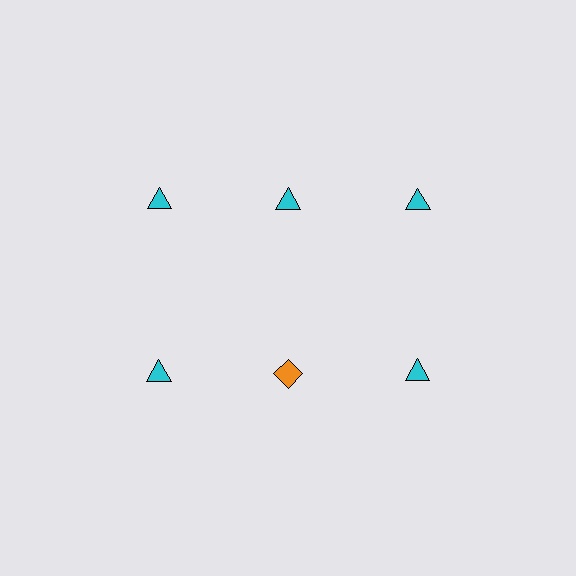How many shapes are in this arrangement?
There are 6 shapes arranged in a grid pattern.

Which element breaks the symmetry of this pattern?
The orange diamond in the second row, second from left column breaks the symmetry. All other shapes are cyan triangles.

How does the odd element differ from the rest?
It differs in both color (orange instead of cyan) and shape (diamond instead of triangle).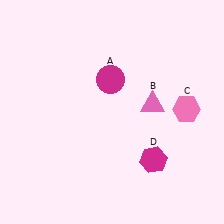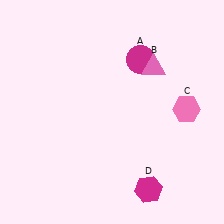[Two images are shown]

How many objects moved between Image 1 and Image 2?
3 objects moved between the two images.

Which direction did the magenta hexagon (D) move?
The magenta hexagon (D) moved down.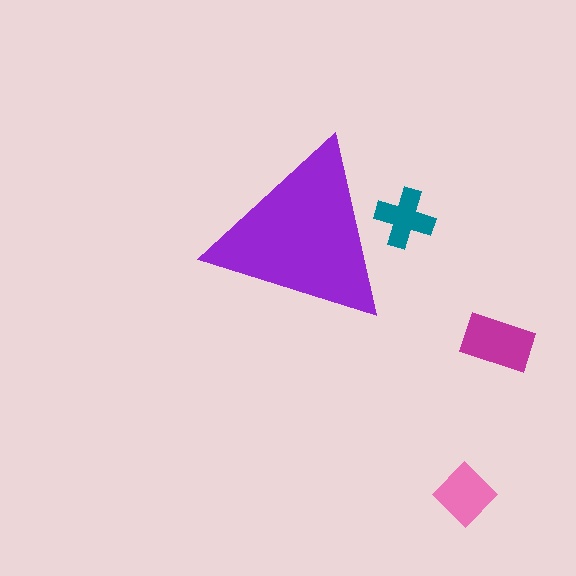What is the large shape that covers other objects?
A purple triangle.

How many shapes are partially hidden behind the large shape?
1 shape is partially hidden.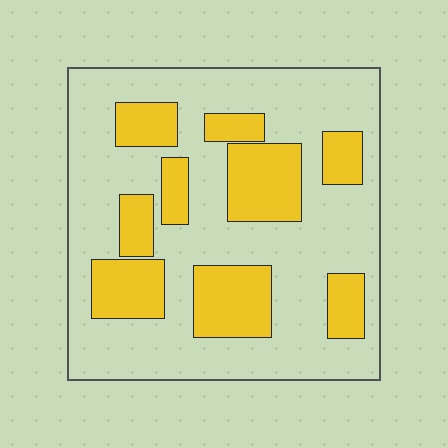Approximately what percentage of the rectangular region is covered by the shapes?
Approximately 30%.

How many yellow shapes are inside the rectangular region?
9.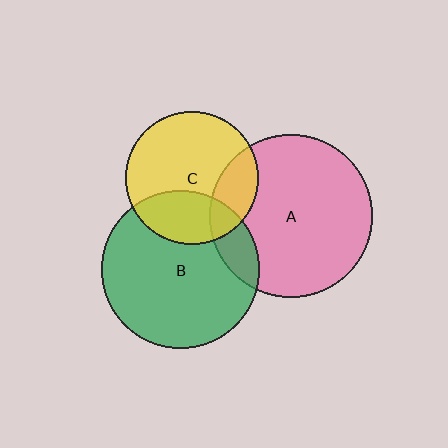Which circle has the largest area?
Circle A (pink).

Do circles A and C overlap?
Yes.